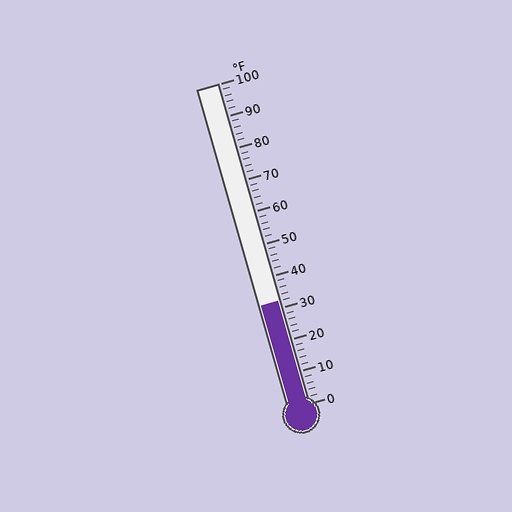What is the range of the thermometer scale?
The thermometer scale ranges from 0°F to 100°F.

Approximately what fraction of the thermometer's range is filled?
The thermometer is filled to approximately 30% of its range.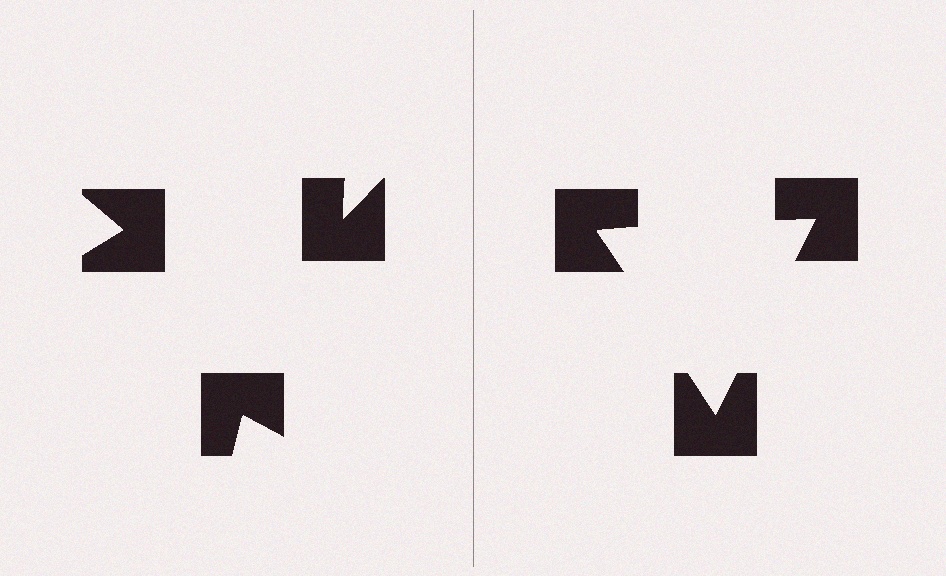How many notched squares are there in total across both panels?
6 — 3 on each side.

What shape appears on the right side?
An illusory triangle.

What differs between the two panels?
The notched squares are positioned identically on both sides; only the wedge orientations differ. On the right they align to a triangle; on the left they are misaligned.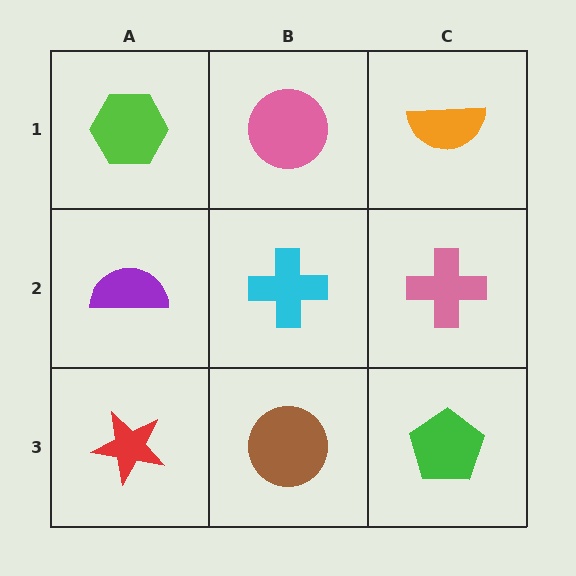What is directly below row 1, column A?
A purple semicircle.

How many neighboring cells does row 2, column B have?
4.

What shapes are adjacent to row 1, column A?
A purple semicircle (row 2, column A), a pink circle (row 1, column B).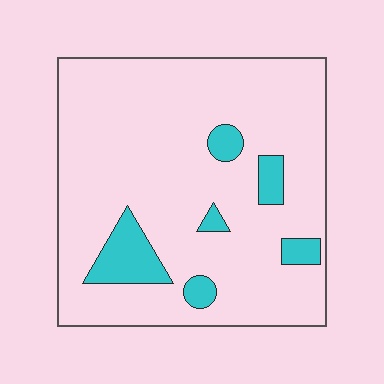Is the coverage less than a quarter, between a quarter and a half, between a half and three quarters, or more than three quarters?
Less than a quarter.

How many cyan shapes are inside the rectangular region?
6.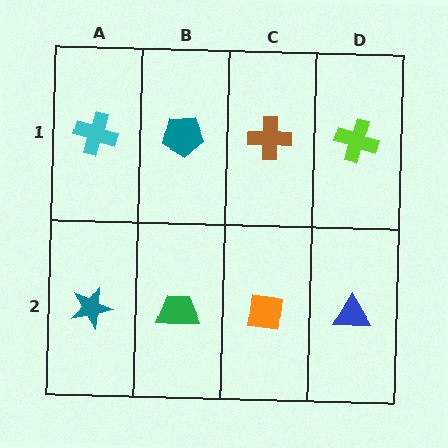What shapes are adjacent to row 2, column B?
A teal pentagon (row 1, column B), a teal star (row 2, column A), an orange square (row 2, column C).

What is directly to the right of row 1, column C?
A lime cross.